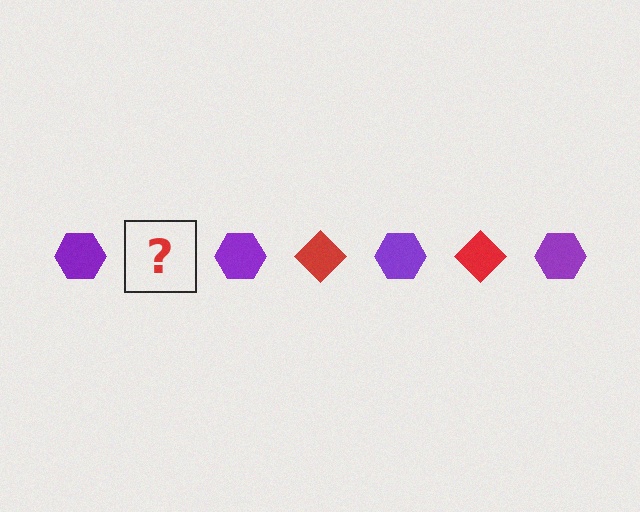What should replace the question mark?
The question mark should be replaced with a red diamond.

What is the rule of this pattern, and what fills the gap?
The rule is that the pattern alternates between purple hexagon and red diamond. The gap should be filled with a red diamond.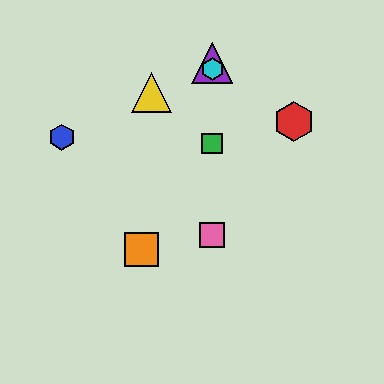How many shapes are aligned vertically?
4 shapes (the green square, the purple triangle, the cyan hexagon, the pink square) are aligned vertically.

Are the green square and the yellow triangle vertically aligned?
No, the green square is at x≈212 and the yellow triangle is at x≈151.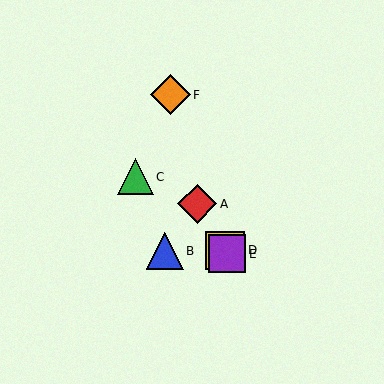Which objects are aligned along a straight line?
Objects A, D, E are aligned along a straight line.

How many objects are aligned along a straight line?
3 objects (A, D, E) are aligned along a straight line.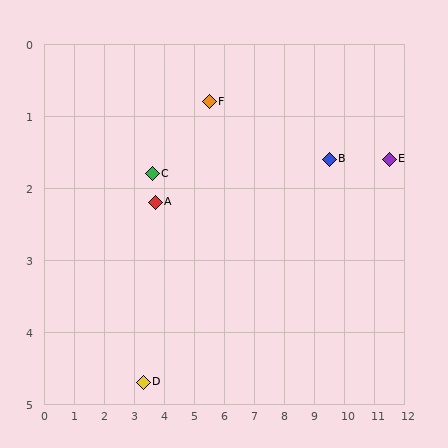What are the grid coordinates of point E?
Point E is at approximately (11.5, 1.6).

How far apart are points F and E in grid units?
Points F and E are about 6.1 grid units apart.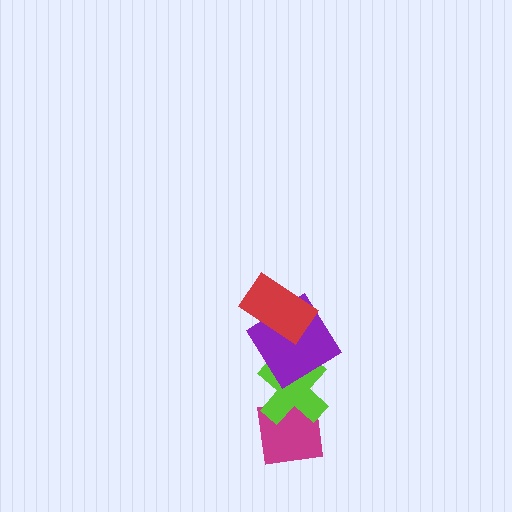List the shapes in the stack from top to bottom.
From top to bottom: the red rectangle, the purple diamond, the lime cross, the magenta square.